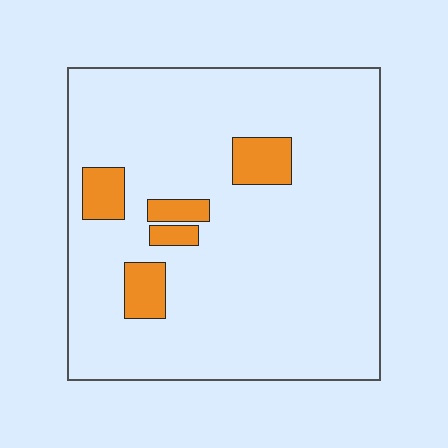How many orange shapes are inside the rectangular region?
5.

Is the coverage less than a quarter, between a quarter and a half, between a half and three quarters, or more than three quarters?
Less than a quarter.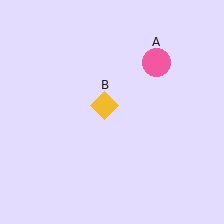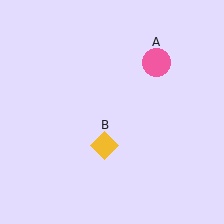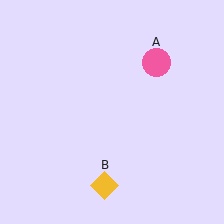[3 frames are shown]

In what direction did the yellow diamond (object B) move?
The yellow diamond (object B) moved down.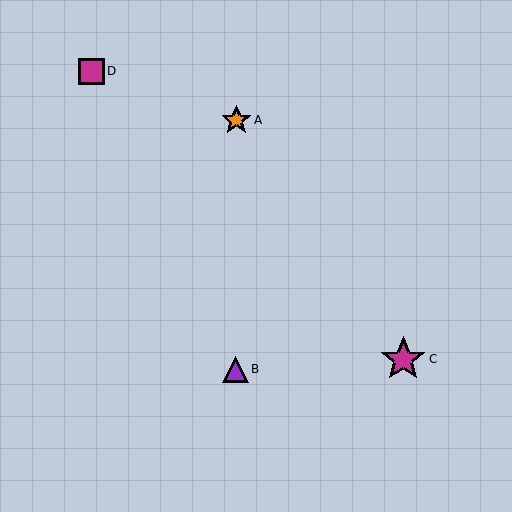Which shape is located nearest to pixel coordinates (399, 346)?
The magenta star (labeled C) at (403, 359) is nearest to that location.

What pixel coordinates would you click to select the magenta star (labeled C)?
Click at (403, 359) to select the magenta star C.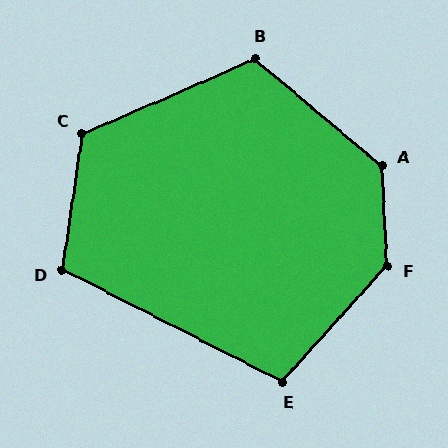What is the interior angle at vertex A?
Approximately 133 degrees (obtuse).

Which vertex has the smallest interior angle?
E, at approximately 105 degrees.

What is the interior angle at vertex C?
Approximately 122 degrees (obtuse).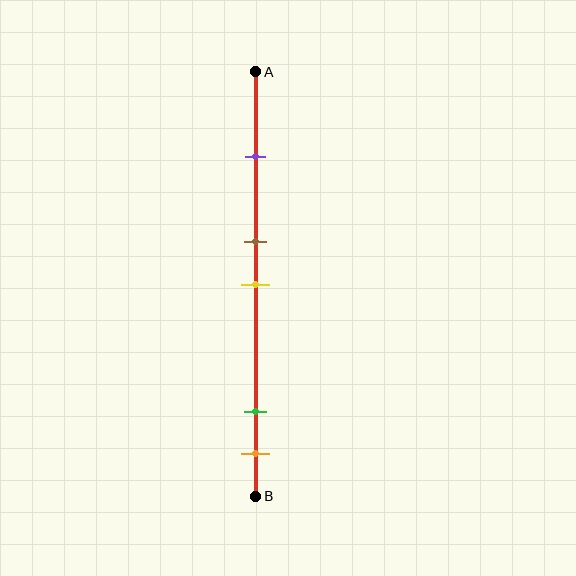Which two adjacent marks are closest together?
The brown and yellow marks are the closest adjacent pair.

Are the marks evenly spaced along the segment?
No, the marks are not evenly spaced.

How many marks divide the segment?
There are 5 marks dividing the segment.